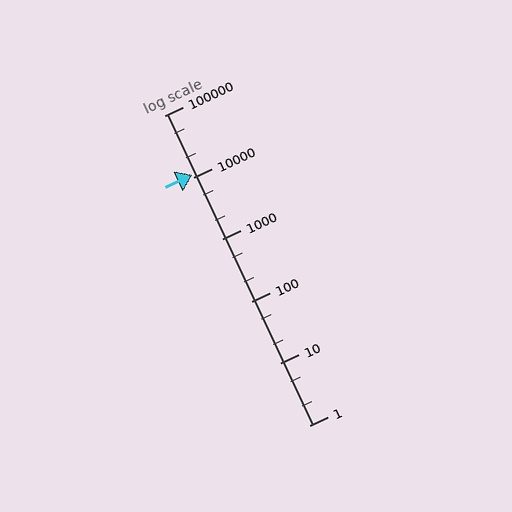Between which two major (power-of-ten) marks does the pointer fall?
The pointer is between 10000 and 100000.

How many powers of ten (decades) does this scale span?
The scale spans 5 decades, from 1 to 100000.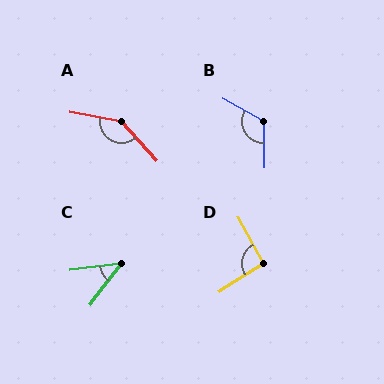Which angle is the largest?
A, at approximately 142 degrees.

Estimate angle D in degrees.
Approximately 93 degrees.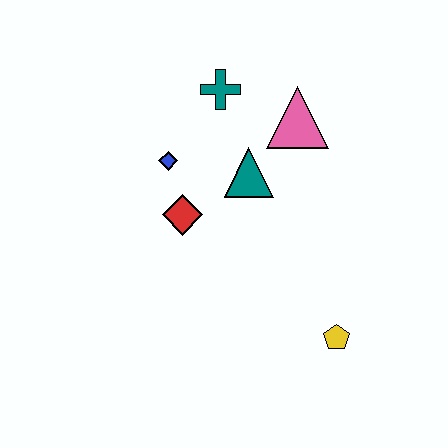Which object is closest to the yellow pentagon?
The teal triangle is closest to the yellow pentagon.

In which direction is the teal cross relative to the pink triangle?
The teal cross is to the left of the pink triangle.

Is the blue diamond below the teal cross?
Yes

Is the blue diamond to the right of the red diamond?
No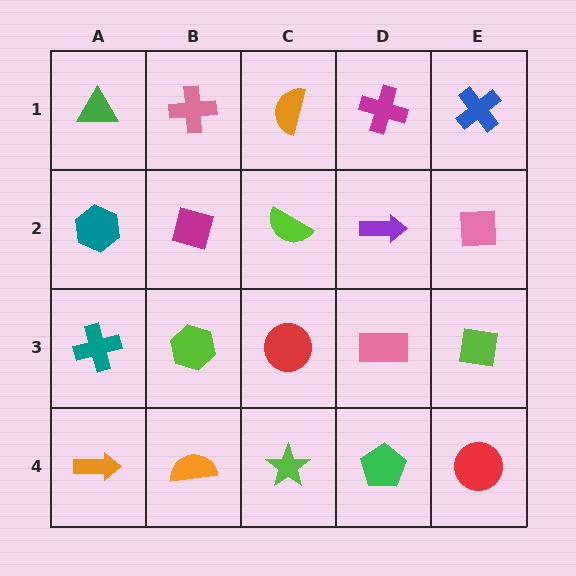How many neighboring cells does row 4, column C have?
3.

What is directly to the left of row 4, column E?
A green pentagon.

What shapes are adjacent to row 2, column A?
A green triangle (row 1, column A), a teal cross (row 3, column A), a magenta diamond (row 2, column B).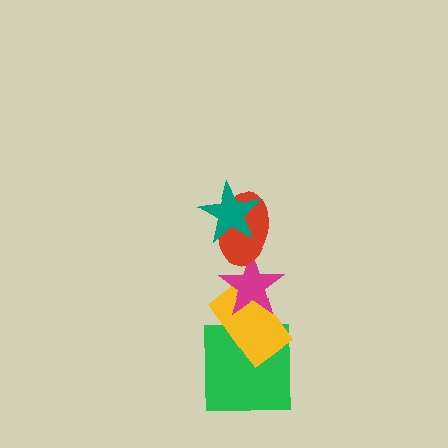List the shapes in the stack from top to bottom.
From top to bottom: the teal star, the red ellipse, the magenta star, the yellow rectangle, the green square.